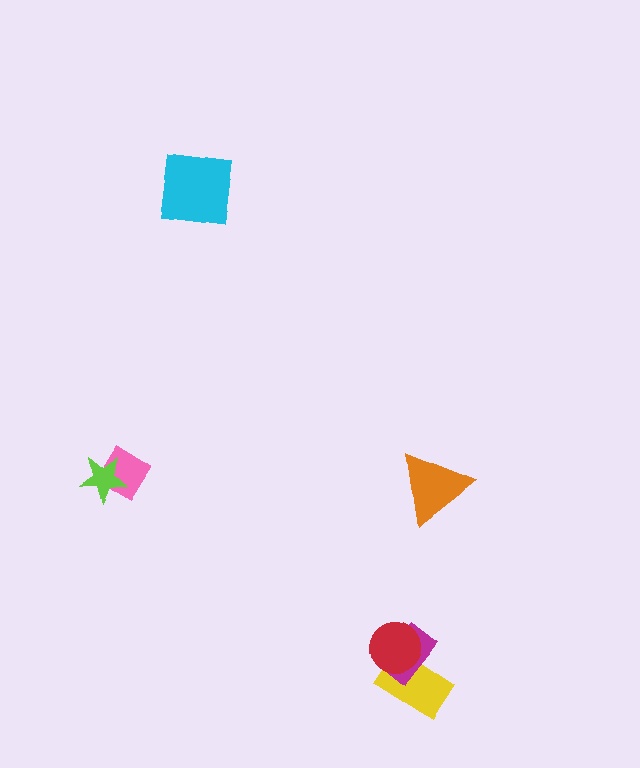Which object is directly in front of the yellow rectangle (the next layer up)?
The magenta rectangle is directly in front of the yellow rectangle.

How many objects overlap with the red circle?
2 objects overlap with the red circle.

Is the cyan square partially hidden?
No, no other shape covers it.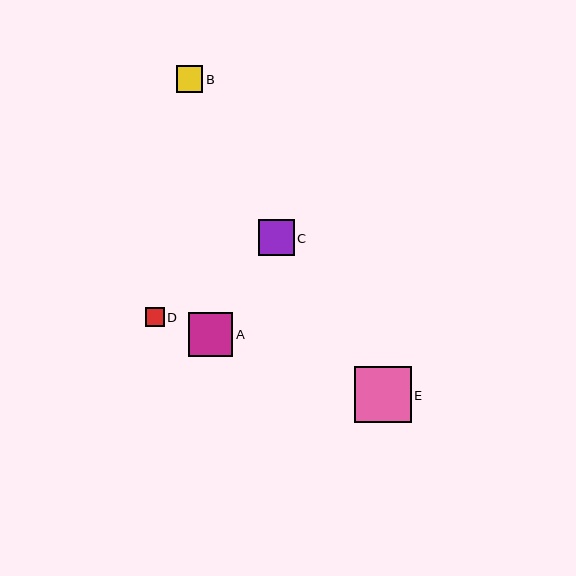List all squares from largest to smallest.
From largest to smallest: E, A, C, B, D.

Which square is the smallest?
Square D is the smallest with a size of approximately 18 pixels.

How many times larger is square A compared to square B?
Square A is approximately 1.7 times the size of square B.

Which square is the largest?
Square E is the largest with a size of approximately 56 pixels.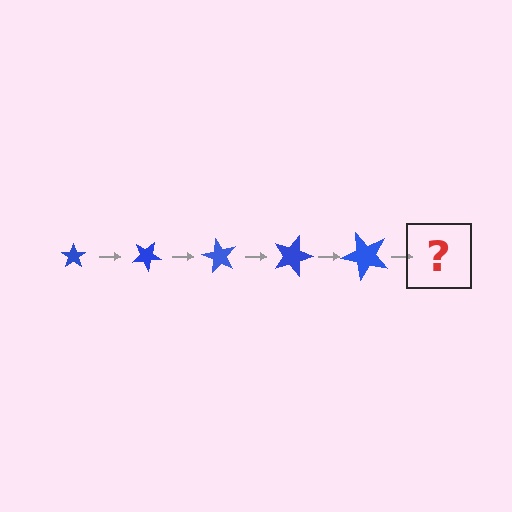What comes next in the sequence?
The next element should be a star, larger than the previous one and rotated 150 degrees from the start.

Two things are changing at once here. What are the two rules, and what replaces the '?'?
The two rules are that the star grows larger each step and it rotates 30 degrees each step. The '?' should be a star, larger than the previous one and rotated 150 degrees from the start.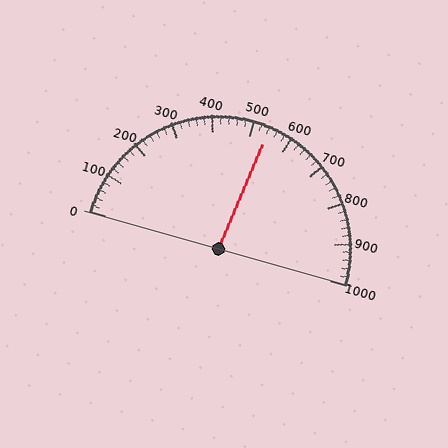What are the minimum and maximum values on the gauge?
The gauge ranges from 0 to 1000.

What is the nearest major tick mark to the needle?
The nearest major tick mark is 500.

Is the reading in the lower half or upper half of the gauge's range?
The reading is in the upper half of the range (0 to 1000).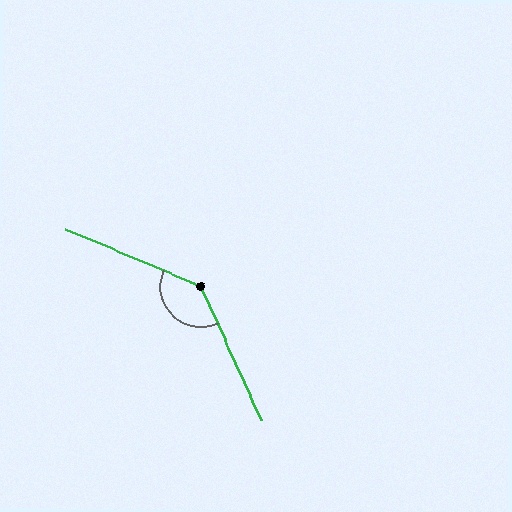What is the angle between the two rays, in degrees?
Approximately 137 degrees.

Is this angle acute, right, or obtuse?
It is obtuse.